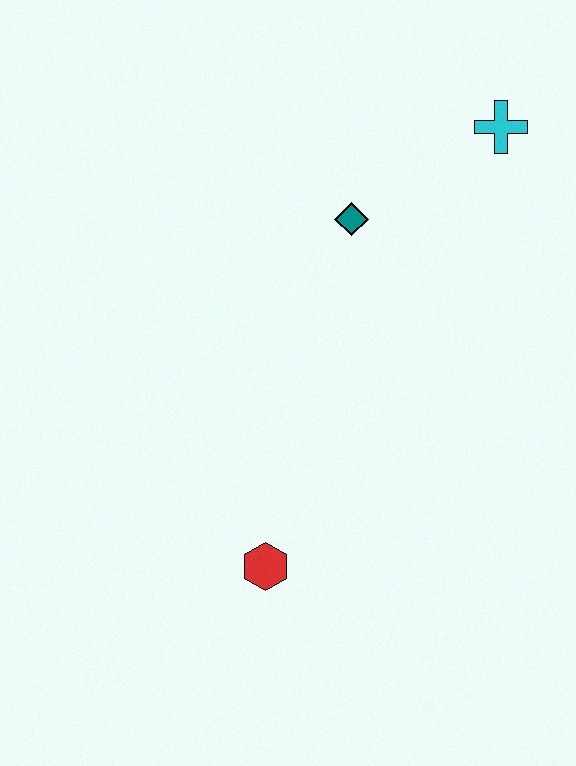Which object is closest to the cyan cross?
The teal diamond is closest to the cyan cross.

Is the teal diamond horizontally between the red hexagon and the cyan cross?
Yes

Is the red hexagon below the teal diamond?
Yes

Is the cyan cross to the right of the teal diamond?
Yes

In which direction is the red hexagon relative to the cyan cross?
The red hexagon is below the cyan cross.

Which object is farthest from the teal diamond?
The red hexagon is farthest from the teal diamond.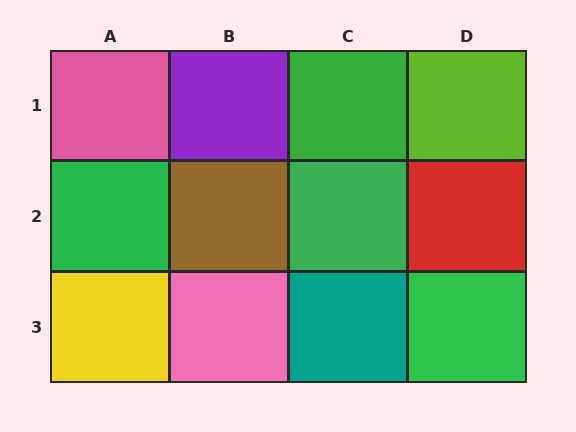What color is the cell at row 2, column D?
Red.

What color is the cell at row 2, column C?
Green.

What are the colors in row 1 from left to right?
Pink, purple, green, lime.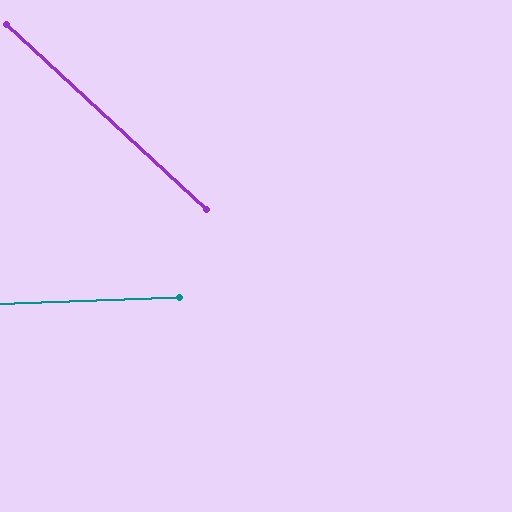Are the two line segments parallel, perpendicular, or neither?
Neither parallel nor perpendicular — they differ by about 45°.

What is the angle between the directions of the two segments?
Approximately 45 degrees.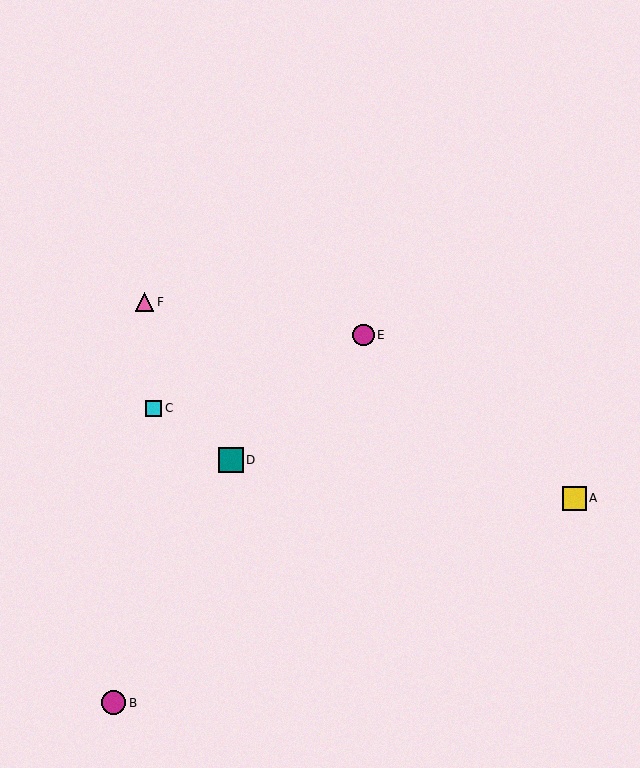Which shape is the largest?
The teal square (labeled D) is the largest.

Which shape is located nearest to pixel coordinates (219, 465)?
The teal square (labeled D) at (231, 460) is nearest to that location.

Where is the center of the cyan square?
The center of the cyan square is at (154, 408).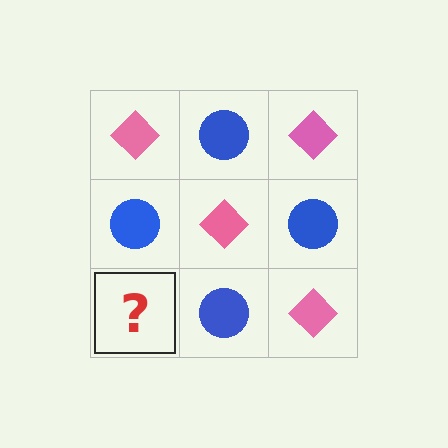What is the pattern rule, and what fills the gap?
The rule is that it alternates pink diamond and blue circle in a checkerboard pattern. The gap should be filled with a pink diamond.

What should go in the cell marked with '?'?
The missing cell should contain a pink diamond.